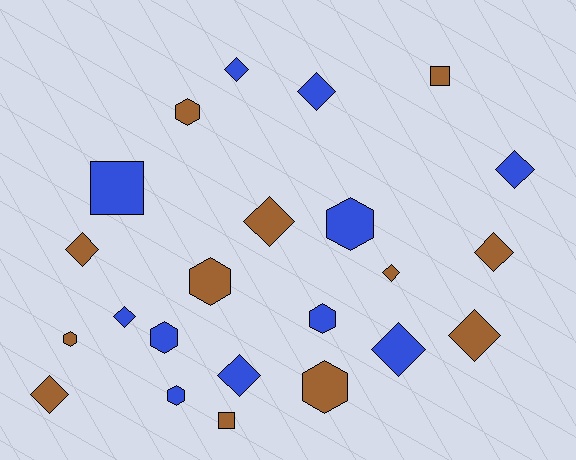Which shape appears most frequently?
Diamond, with 12 objects.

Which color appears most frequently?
Brown, with 12 objects.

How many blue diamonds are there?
There are 6 blue diamonds.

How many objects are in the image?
There are 23 objects.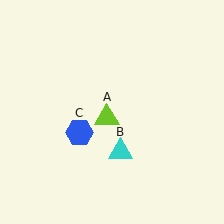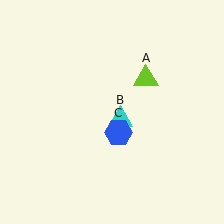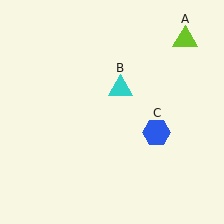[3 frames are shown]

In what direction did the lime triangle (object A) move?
The lime triangle (object A) moved up and to the right.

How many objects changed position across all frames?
3 objects changed position: lime triangle (object A), cyan triangle (object B), blue hexagon (object C).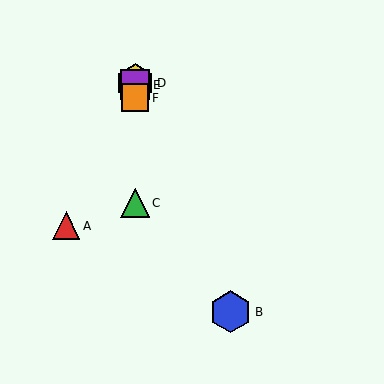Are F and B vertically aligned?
No, F is at x≈135 and B is at x≈231.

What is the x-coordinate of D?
Object D is at x≈135.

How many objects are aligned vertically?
4 objects (C, D, E, F) are aligned vertically.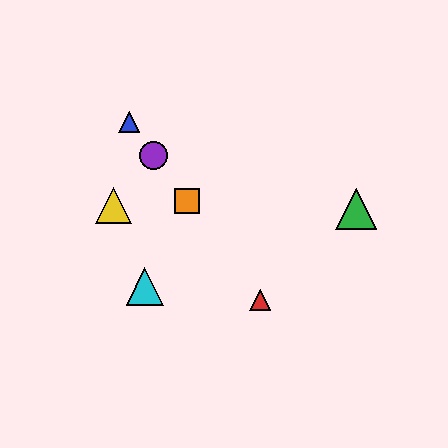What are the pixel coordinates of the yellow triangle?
The yellow triangle is at (114, 205).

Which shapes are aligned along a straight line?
The red triangle, the blue triangle, the purple circle, the orange square are aligned along a straight line.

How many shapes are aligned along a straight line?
4 shapes (the red triangle, the blue triangle, the purple circle, the orange square) are aligned along a straight line.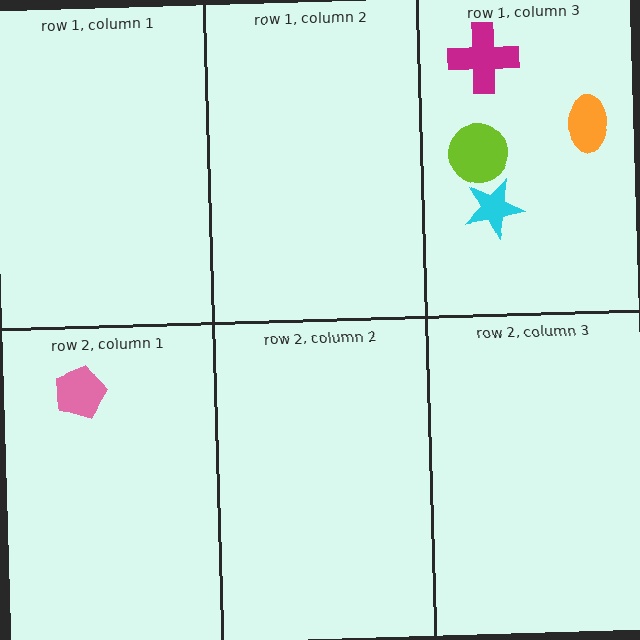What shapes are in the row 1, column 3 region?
The orange ellipse, the magenta cross, the cyan star, the lime circle.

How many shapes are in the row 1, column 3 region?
4.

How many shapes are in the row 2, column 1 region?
1.